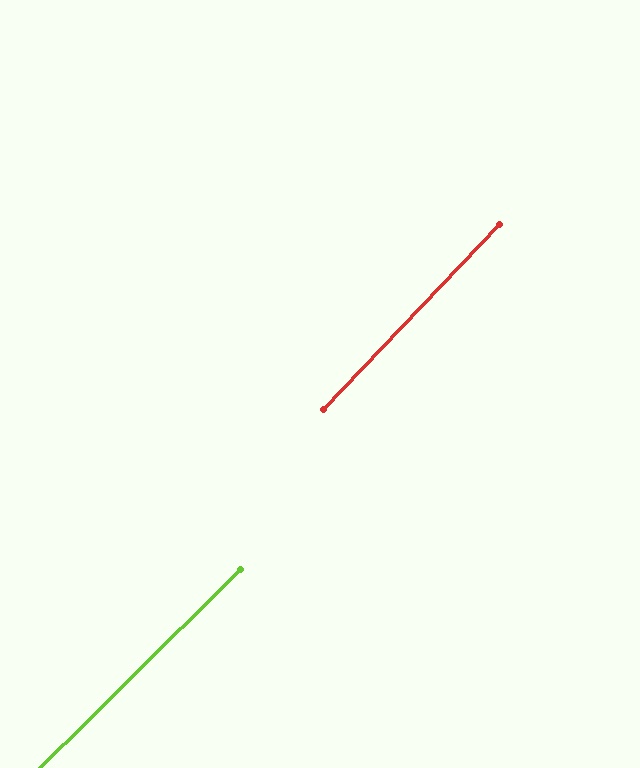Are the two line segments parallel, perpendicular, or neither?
Parallel — their directions differ by only 1.6°.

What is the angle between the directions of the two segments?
Approximately 2 degrees.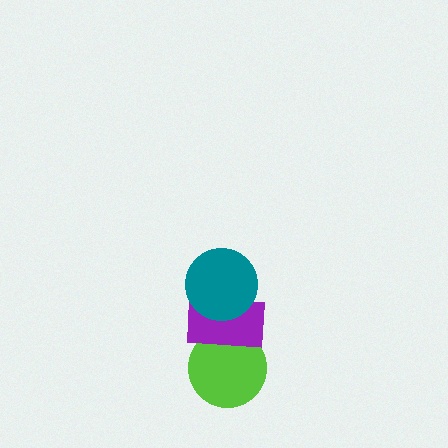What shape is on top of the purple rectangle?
The teal circle is on top of the purple rectangle.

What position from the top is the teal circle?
The teal circle is 1st from the top.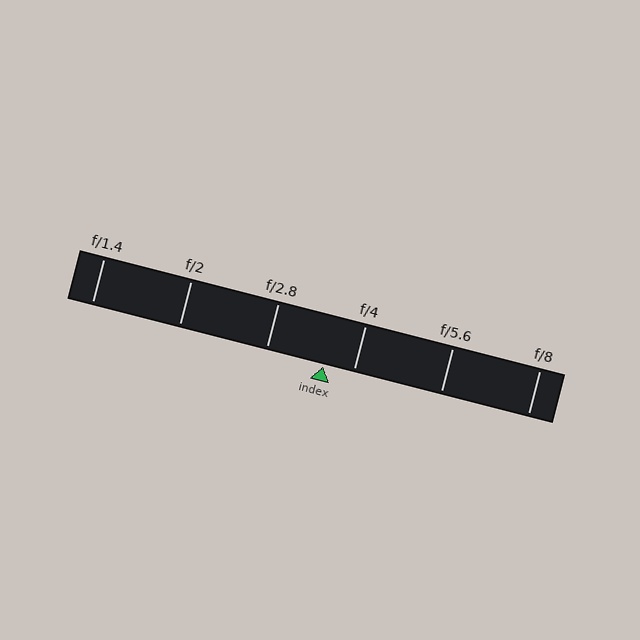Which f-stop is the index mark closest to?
The index mark is closest to f/4.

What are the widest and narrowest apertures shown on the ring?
The widest aperture shown is f/1.4 and the narrowest is f/8.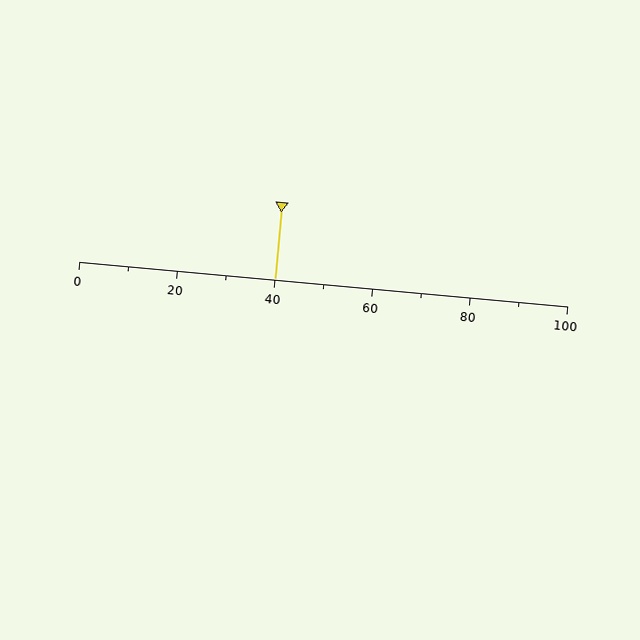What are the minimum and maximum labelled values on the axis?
The axis runs from 0 to 100.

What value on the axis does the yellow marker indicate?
The marker indicates approximately 40.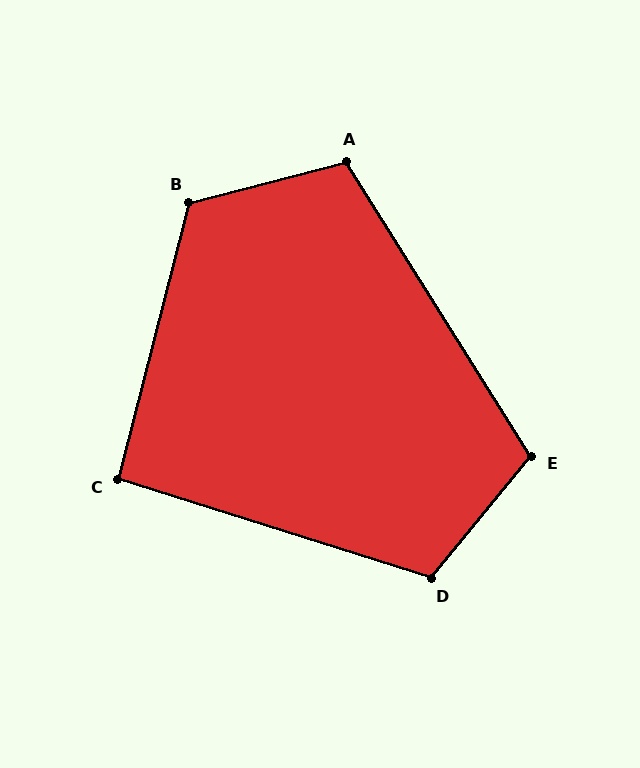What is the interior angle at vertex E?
Approximately 108 degrees (obtuse).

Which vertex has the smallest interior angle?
C, at approximately 93 degrees.